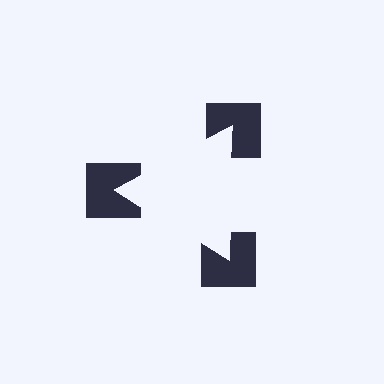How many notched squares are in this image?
There are 3 — one at each vertex of the illusory triangle.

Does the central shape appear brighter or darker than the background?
It typically appears slightly brighter than the background, even though no actual brightness change is drawn.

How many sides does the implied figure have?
3 sides.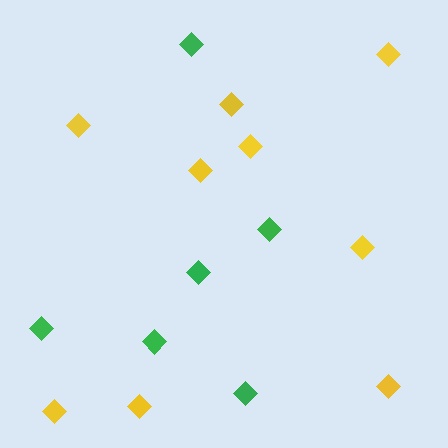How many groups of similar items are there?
There are 2 groups: one group of yellow diamonds (9) and one group of green diamonds (6).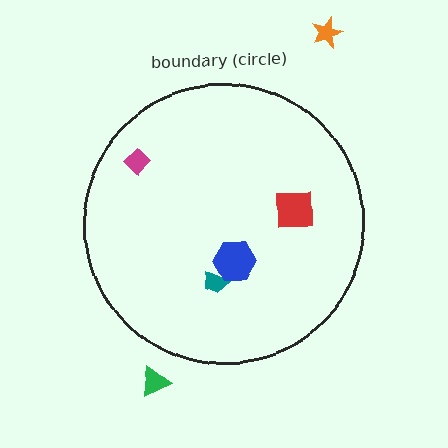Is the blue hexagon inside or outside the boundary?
Inside.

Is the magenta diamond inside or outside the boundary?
Inside.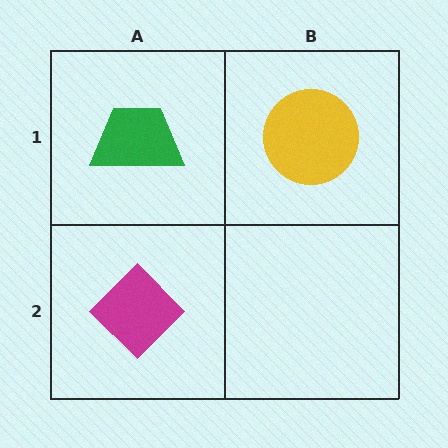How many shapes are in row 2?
1 shape.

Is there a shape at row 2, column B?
No, that cell is empty.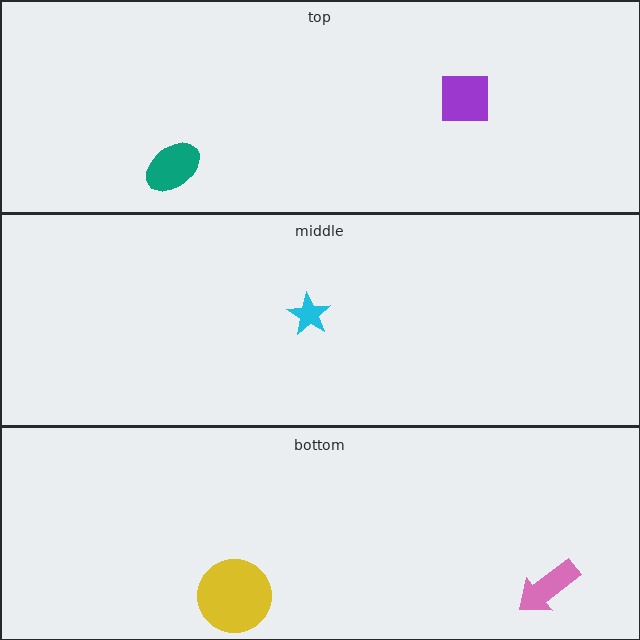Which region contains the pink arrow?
The bottom region.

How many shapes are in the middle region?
1.